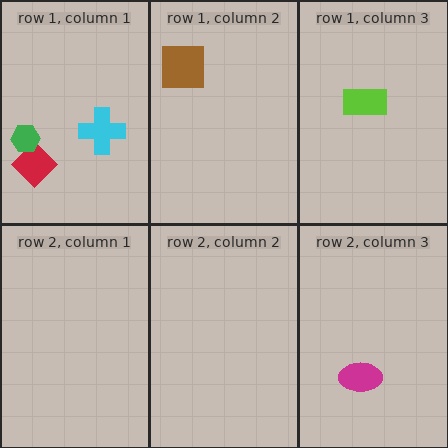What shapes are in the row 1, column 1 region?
The red diamond, the green hexagon, the cyan cross.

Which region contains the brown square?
The row 1, column 2 region.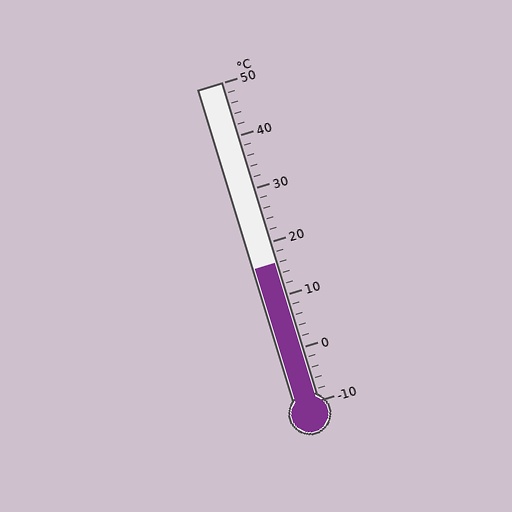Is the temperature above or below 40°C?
The temperature is below 40°C.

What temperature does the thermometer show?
The thermometer shows approximately 16°C.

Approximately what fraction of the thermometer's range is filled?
The thermometer is filled to approximately 45% of its range.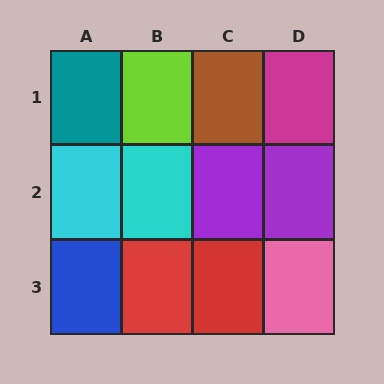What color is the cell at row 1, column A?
Teal.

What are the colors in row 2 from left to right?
Cyan, cyan, purple, purple.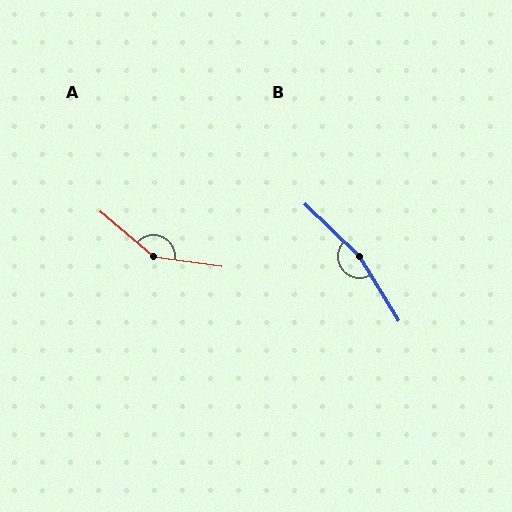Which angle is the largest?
B, at approximately 166 degrees.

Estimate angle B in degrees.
Approximately 166 degrees.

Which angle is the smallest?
A, at approximately 148 degrees.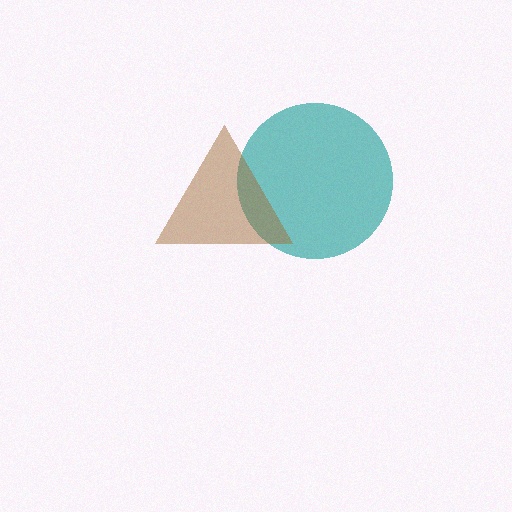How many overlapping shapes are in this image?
There are 2 overlapping shapes in the image.